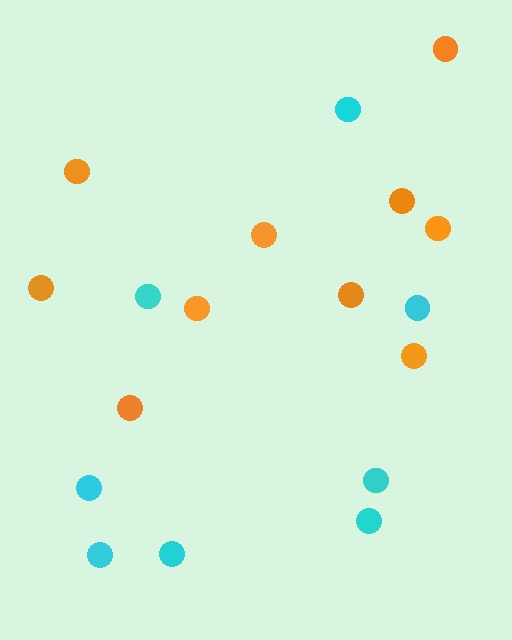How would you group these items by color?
There are 2 groups: one group of orange circles (10) and one group of cyan circles (8).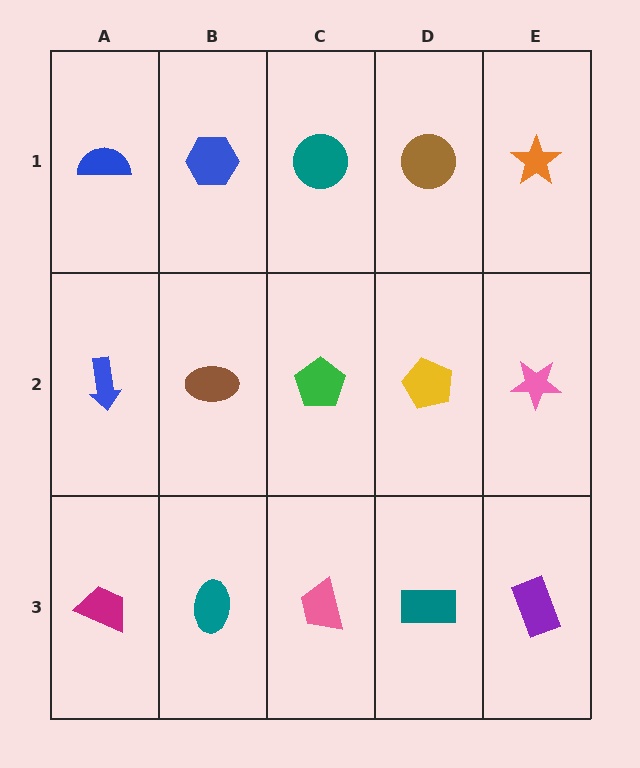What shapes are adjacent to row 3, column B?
A brown ellipse (row 2, column B), a magenta trapezoid (row 3, column A), a pink trapezoid (row 3, column C).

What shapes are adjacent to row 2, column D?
A brown circle (row 1, column D), a teal rectangle (row 3, column D), a green pentagon (row 2, column C), a pink star (row 2, column E).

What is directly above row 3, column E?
A pink star.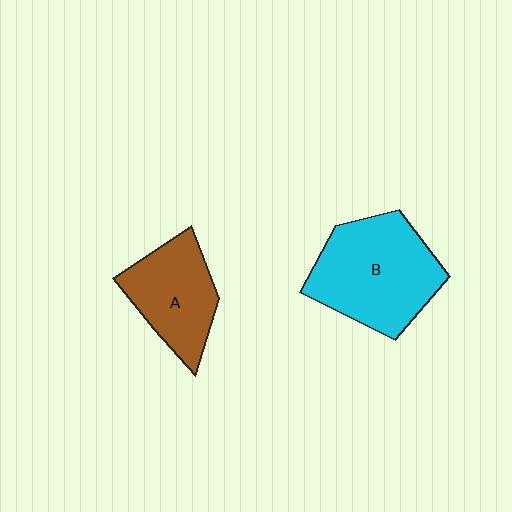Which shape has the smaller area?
Shape A (brown).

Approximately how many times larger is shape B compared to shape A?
Approximately 1.4 times.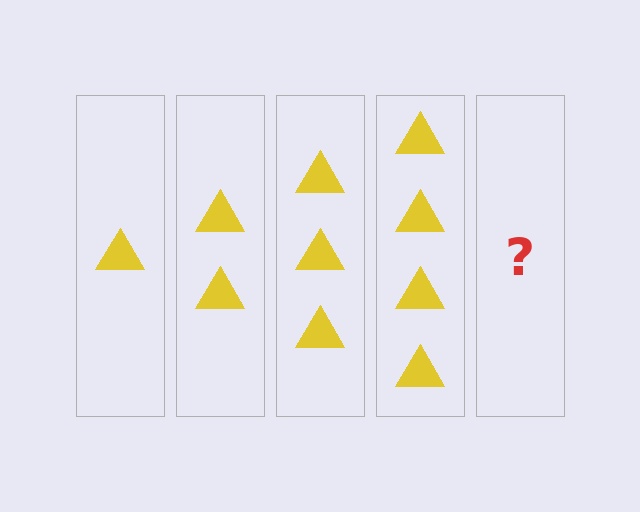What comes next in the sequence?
The next element should be 5 triangles.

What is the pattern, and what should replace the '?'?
The pattern is that each step adds one more triangle. The '?' should be 5 triangles.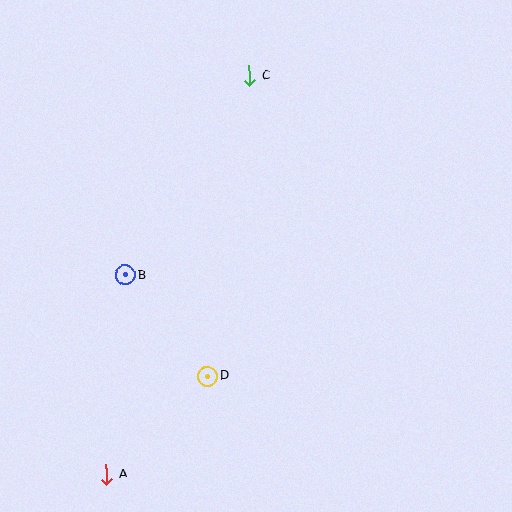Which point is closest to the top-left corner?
Point C is closest to the top-left corner.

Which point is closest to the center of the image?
Point D at (207, 376) is closest to the center.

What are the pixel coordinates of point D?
Point D is at (207, 376).